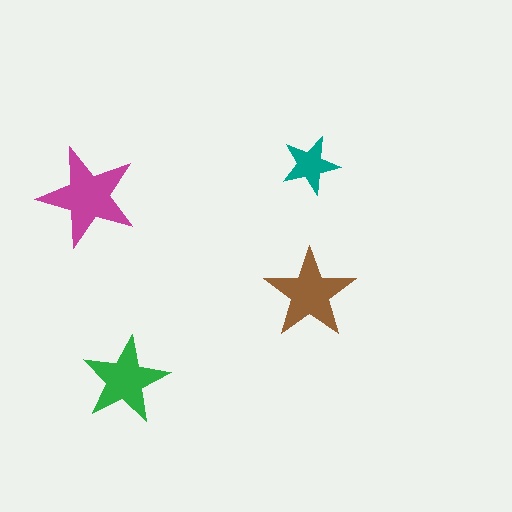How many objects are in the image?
There are 4 objects in the image.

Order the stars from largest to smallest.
the magenta one, the brown one, the green one, the teal one.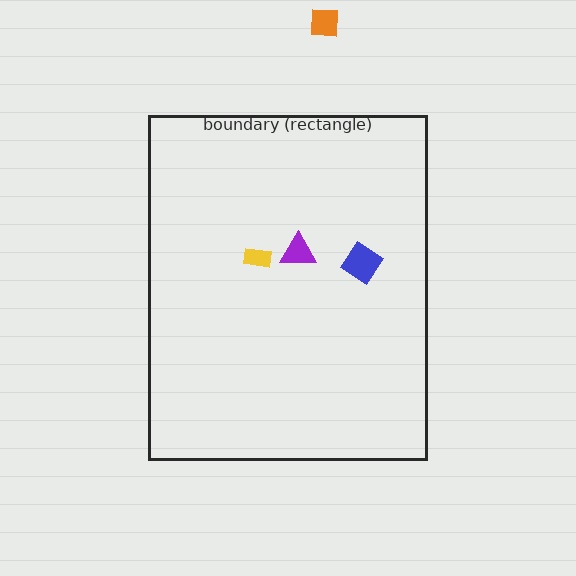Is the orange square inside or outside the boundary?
Outside.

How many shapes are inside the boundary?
3 inside, 1 outside.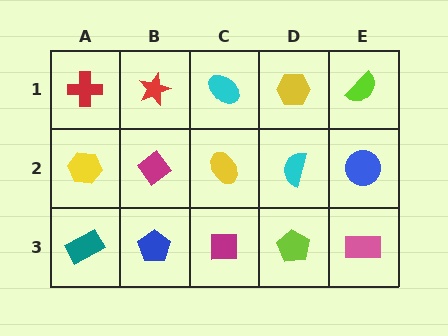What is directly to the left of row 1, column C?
A red star.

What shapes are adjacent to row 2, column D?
A yellow hexagon (row 1, column D), a lime pentagon (row 3, column D), a yellow ellipse (row 2, column C), a blue circle (row 2, column E).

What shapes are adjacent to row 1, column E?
A blue circle (row 2, column E), a yellow hexagon (row 1, column D).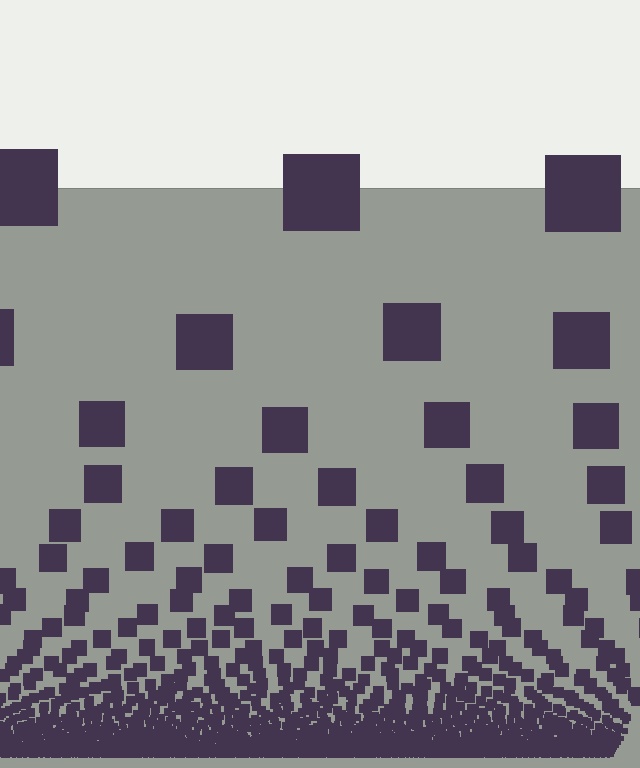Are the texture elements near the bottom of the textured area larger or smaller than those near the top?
Smaller. The gradient is inverted — elements near the bottom are smaller and denser.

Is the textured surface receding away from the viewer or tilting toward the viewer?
The surface appears to tilt toward the viewer. Texture elements get larger and sparser toward the top.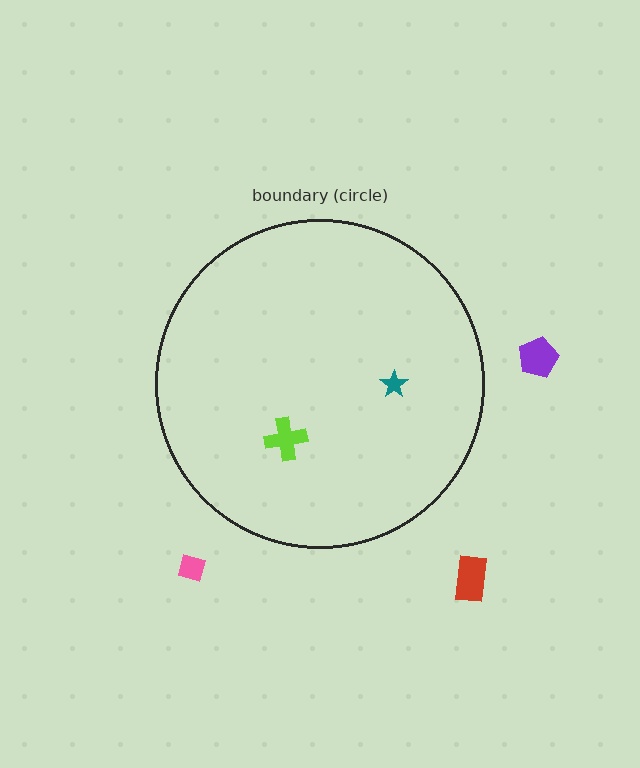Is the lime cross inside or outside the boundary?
Inside.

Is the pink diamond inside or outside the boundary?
Outside.